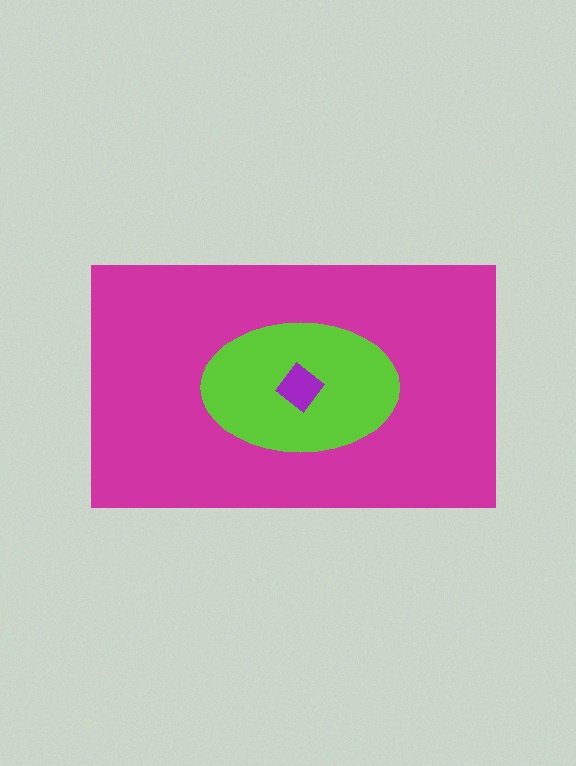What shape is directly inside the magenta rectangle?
The lime ellipse.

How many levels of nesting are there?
3.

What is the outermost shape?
The magenta rectangle.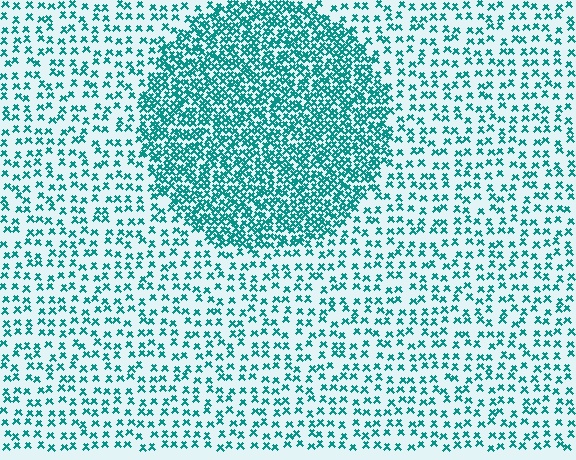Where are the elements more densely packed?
The elements are more densely packed inside the circle boundary.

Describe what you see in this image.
The image contains small teal elements arranged at two different densities. A circle-shaped region is visible where the elements are more densely packed than the surrounding area.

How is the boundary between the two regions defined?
The boundary is defined by a change in element density (approximately 2.6x ratio). All elements are the same color, size, and shape.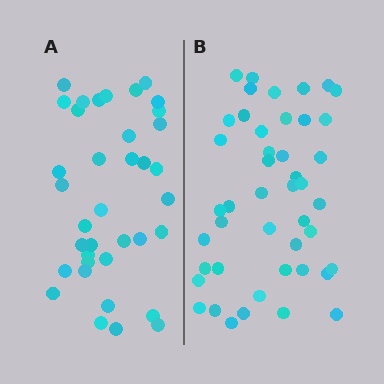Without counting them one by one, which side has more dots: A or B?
Region B (the right region) has more dots.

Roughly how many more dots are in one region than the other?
Region B has roughly 8 or so more dots than region A.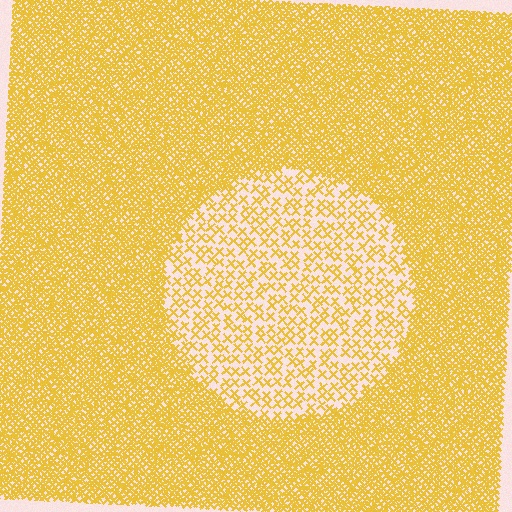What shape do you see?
I see a circle.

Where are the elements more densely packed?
The elements are more densely packed outside the circle boundary.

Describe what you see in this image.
The image contains small yellow elements arranged at two different densities. A circle-shaped region is visible where the elements are less densely packed than the surrounding area.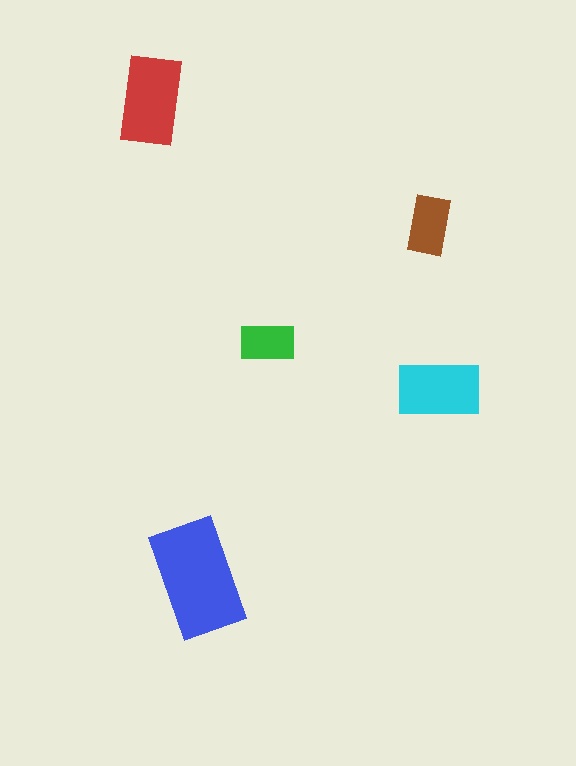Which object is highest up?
The red rectangle is topmost.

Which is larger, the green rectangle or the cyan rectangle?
The cyan one.